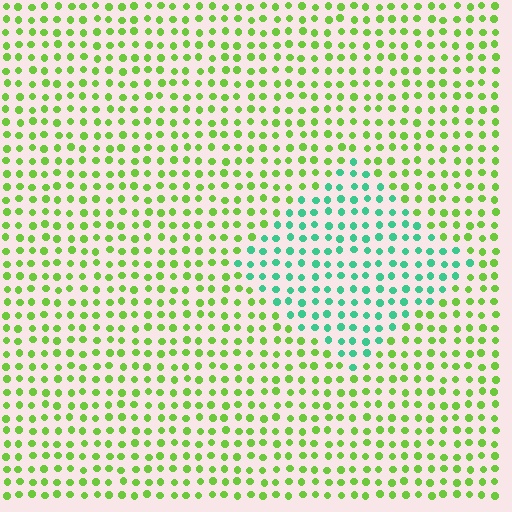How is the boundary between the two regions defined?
The boundary is defined purely by a slight shift in hue (about 55 degrees). Spacing, size, and orientation are identical on both sides.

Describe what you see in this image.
The image is filled with small lime elements in a uniform arrangement. A diamond-shaped region is visible where the elements are tinted to a slightly different hue, forming a subtle color boundary.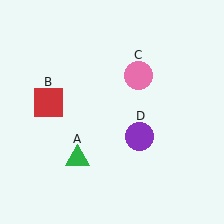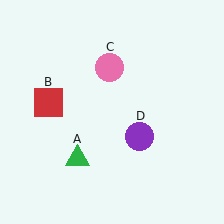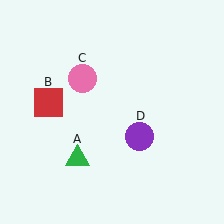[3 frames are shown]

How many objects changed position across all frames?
1 object changed position: pink circle (object C).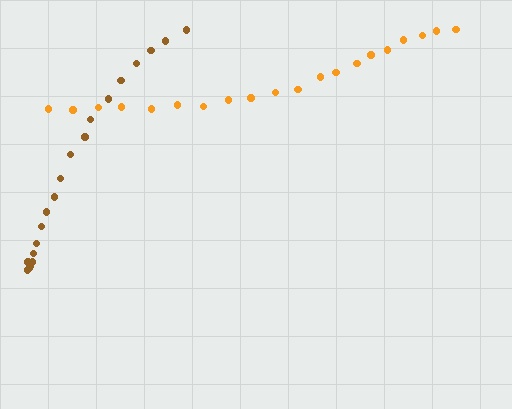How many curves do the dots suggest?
There are 2 distinct paths.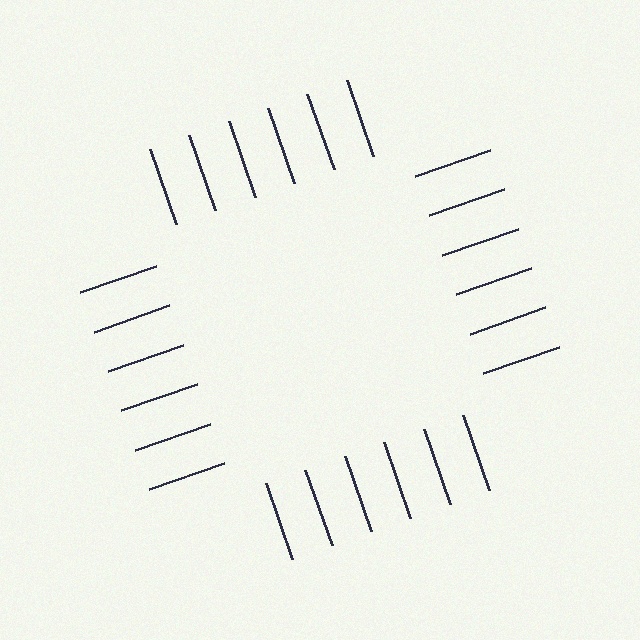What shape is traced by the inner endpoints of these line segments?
An illusory square — the line segments terminate on its edges but no continuous stroke is drawn.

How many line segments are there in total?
24 — 6 along each of the 4 edges.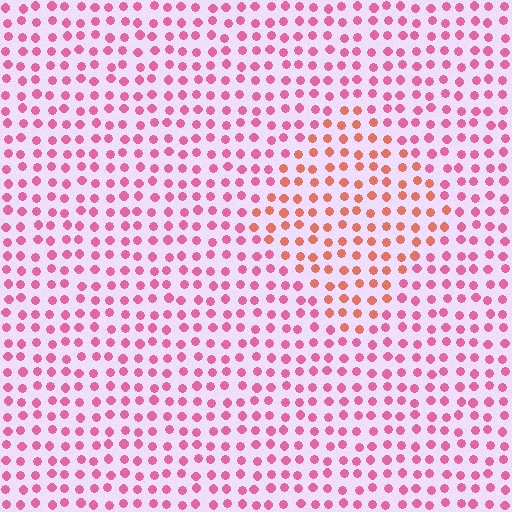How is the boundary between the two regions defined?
The boundary is defined purely by a slight shift in hue (about 35 degrees). Spacing, size, and orientation are identical on both sides.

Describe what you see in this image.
The image is filled with small pink elements in a uniform arrangement. A diamond-shaped region is visible where the elements are tinted to a slightly different hue, forming a subtle color boundary.